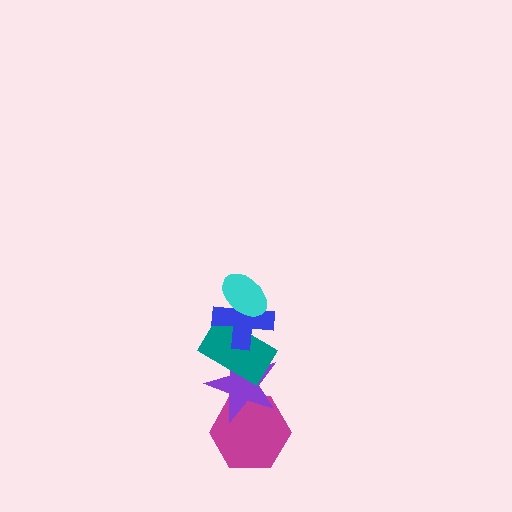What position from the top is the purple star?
The purple star is 4th from the top.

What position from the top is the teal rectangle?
The teal rectangle is 3rd from the top.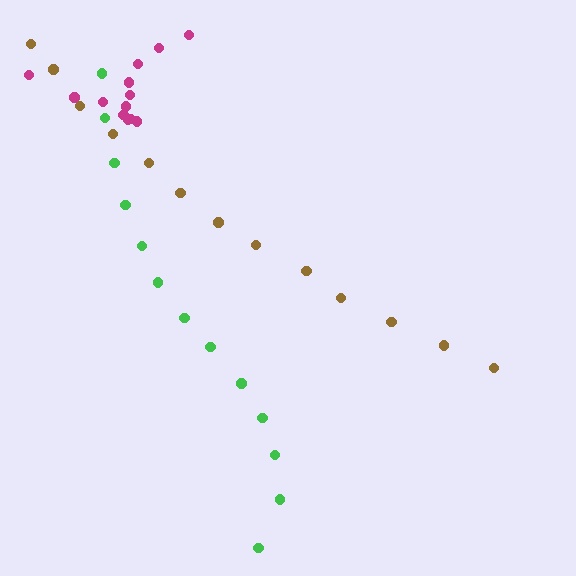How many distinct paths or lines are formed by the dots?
There are 3 distinct paths.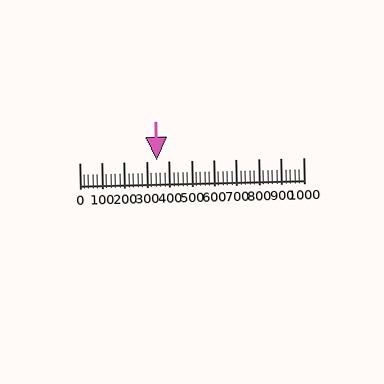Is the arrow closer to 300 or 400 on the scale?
The arrow is closer to 300.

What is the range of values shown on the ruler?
The ruler shows values from 0 to 1000.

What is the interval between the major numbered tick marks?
The major tick marks are spaced 100 units apart.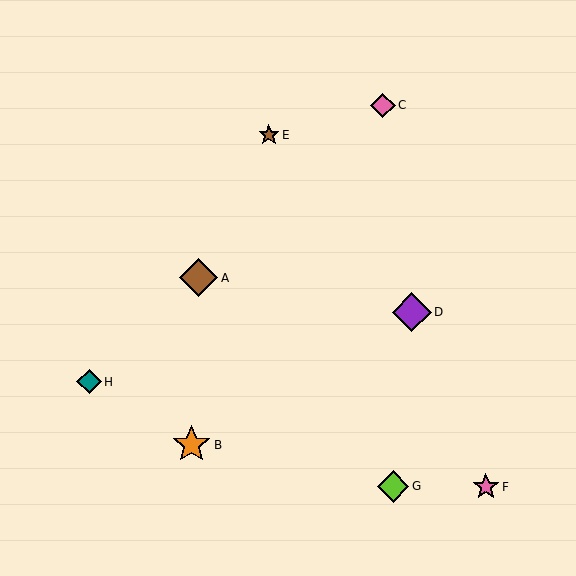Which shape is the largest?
The purple diamond (labeled D) is the largest.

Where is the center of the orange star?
The center of the orange star is at (192, 445).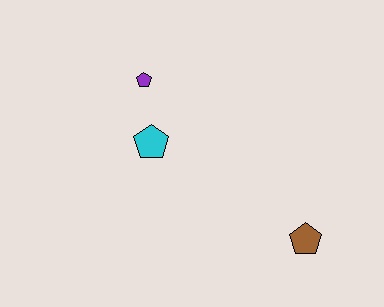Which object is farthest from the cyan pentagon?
The brown pentagon is farthest from the cyan pentagon.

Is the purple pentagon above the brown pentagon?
Yes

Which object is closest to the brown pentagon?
The cyan pentagon is closest to the brown pentagon.